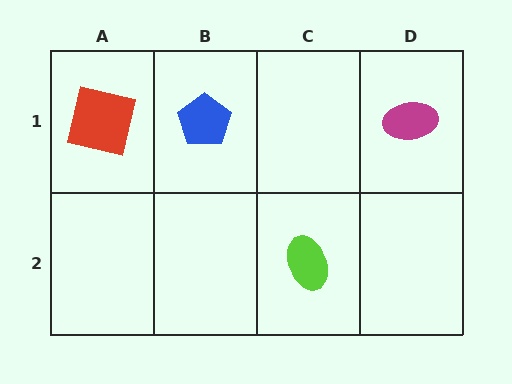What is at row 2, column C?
A lime ellipse.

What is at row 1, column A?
A red square.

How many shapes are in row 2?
1 shape.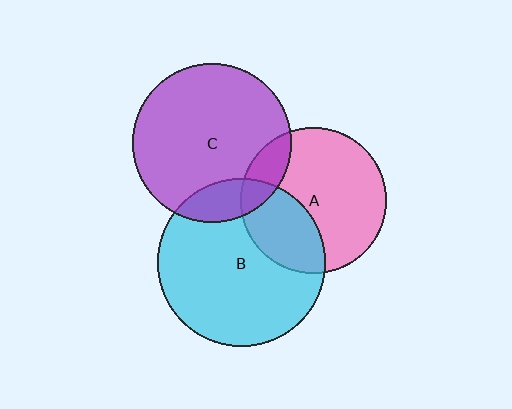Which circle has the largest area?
Circle B (cyan).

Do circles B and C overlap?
Yes.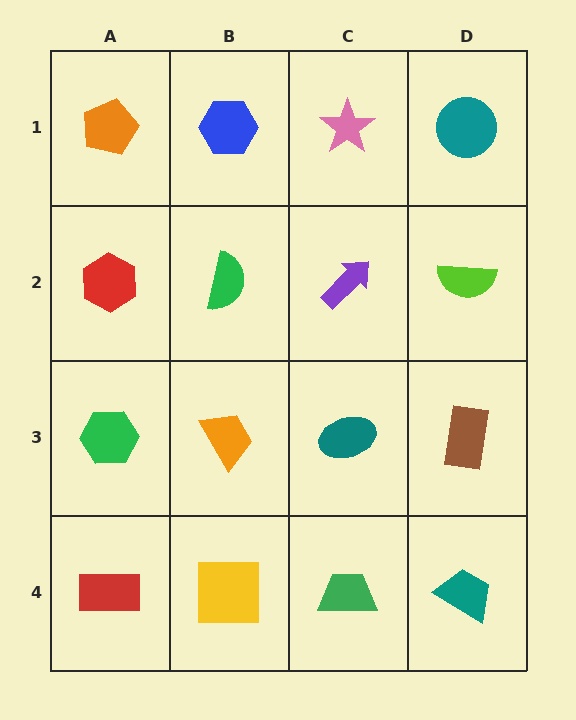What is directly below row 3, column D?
A teal trapezoid.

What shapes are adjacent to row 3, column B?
A green semicircle (row 2, column B), a yellow square (row 4, column B), a green hexagon (row 3, column A), a teal ellipse (row 3, column C).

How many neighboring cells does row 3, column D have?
3.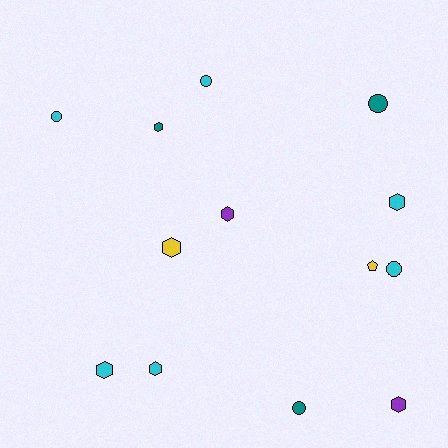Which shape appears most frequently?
Hexagon, with 7 objects.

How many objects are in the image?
There are 13 objects.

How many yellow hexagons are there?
There is 1 yellow hexagon.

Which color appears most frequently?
Cyan, with 6 objects.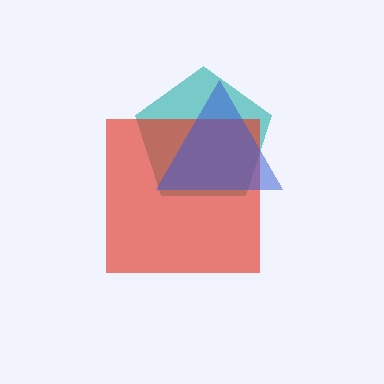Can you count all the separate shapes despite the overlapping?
Yes, there are 3 separate shapes.